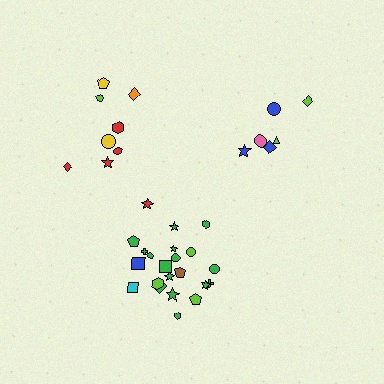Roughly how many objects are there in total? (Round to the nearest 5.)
Roughly 35 objects in total.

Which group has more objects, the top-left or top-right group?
The top-left group.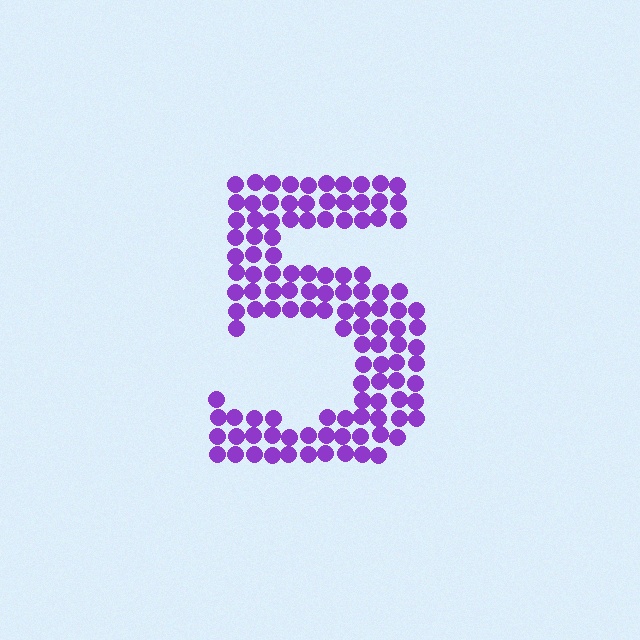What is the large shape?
The large shape is the digit 5.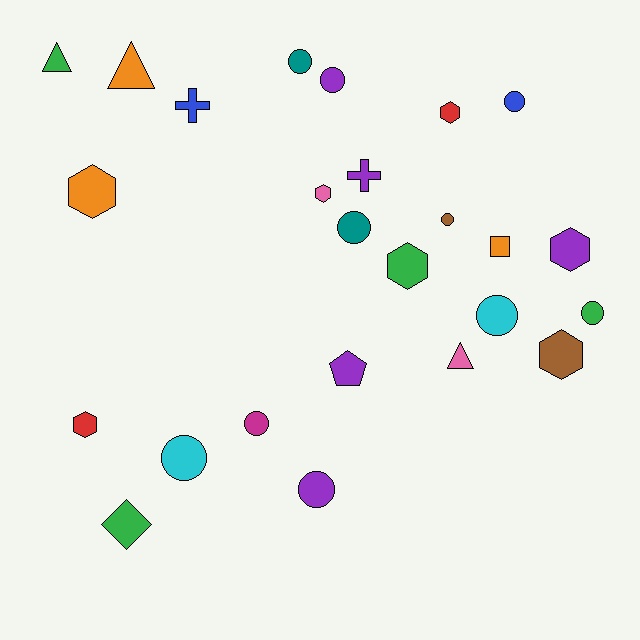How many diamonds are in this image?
There is 1 diamond.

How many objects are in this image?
There are 25 objects.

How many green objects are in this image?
There are 4 green objects.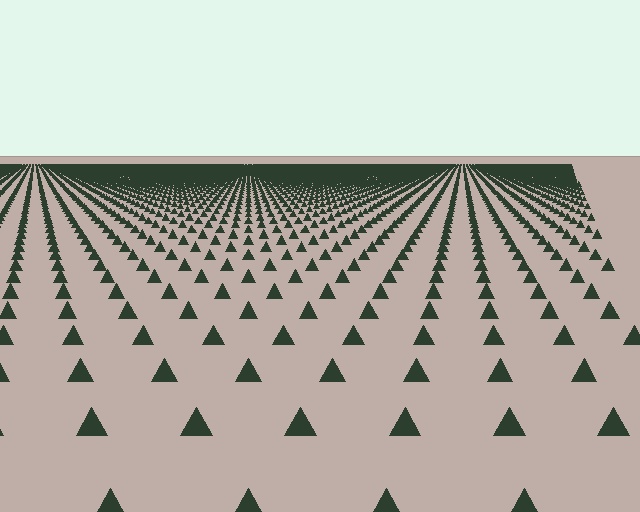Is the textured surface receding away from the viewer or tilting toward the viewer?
The surface is receding away from the viewer. Texture elements get smaller and denser toward the top.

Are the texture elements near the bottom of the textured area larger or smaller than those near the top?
Larger. Near the bottom, elements are closer to the viewer and appear at a bigger on-screen size.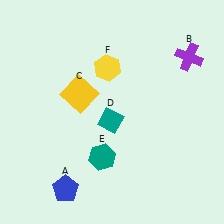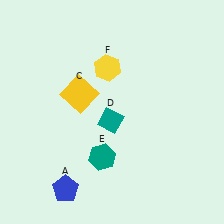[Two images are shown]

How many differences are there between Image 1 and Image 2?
There is 1 difference between the two images.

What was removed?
The purple cross (B) was removed in Image 2.